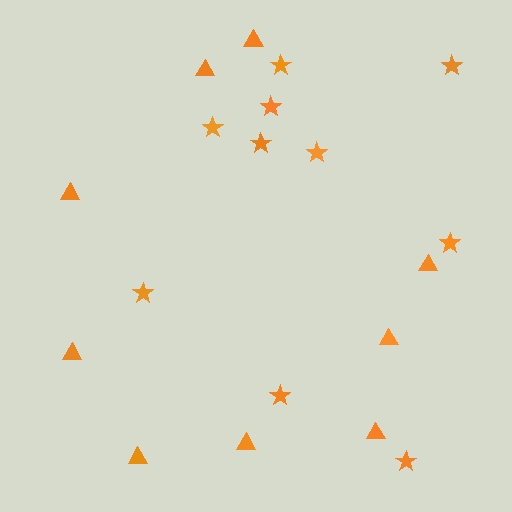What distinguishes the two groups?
There are 2 groups: one group of triangles (9) and one group of stars (10).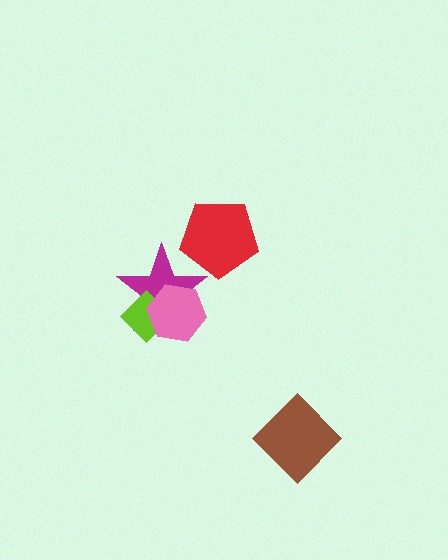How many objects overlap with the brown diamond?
0 objects overlap with the brown diamond.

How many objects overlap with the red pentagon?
1 object overlaps with the red pentagon.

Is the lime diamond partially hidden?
Yes, it is partially covered by another shape.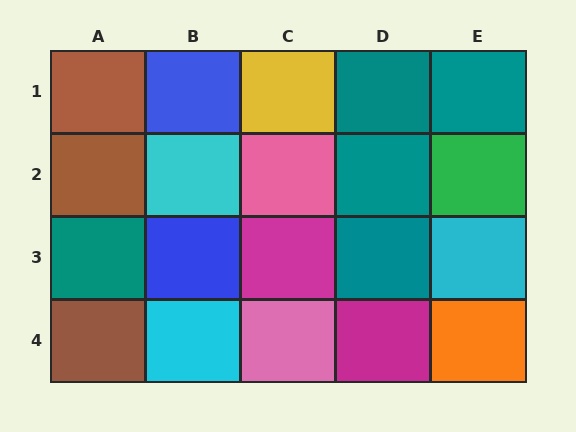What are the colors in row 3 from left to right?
Teal, blue, magenta, teal, cyan.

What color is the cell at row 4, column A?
Brown.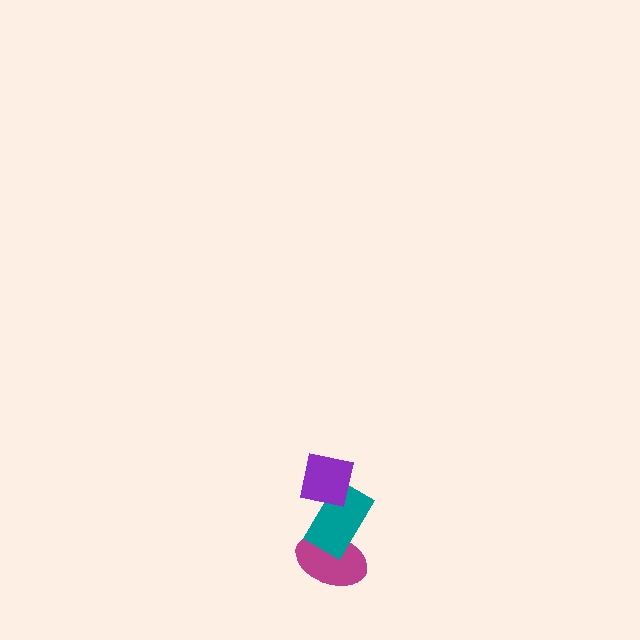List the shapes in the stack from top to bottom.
From top to bottom: the purple square, the teal rectangle, the magenta ellipse.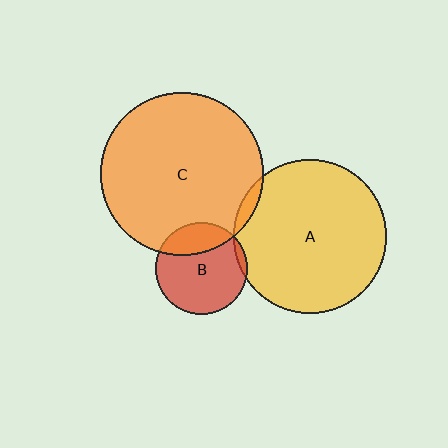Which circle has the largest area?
Circle C (orange).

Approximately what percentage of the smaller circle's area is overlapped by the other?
Approximately 5%.